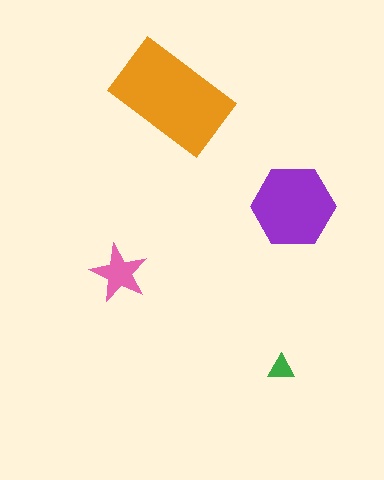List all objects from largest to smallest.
The orange rectangle, the purple hexagon, the pink star, the green triangle.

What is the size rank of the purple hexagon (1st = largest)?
2nd.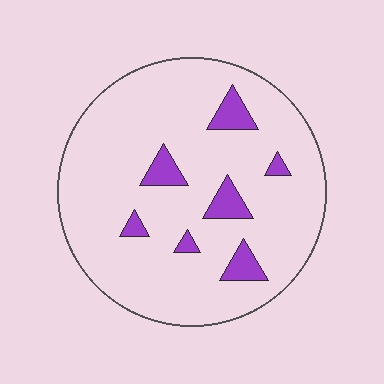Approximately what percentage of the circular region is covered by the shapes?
Approximately 10%.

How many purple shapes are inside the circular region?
7.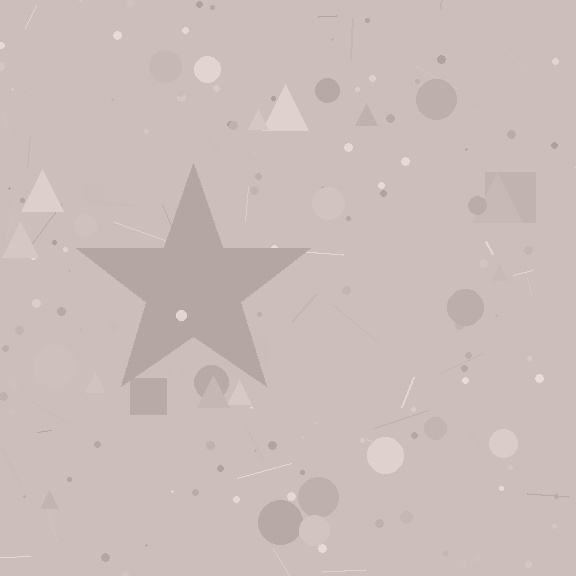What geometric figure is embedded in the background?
A star is embedded in the background.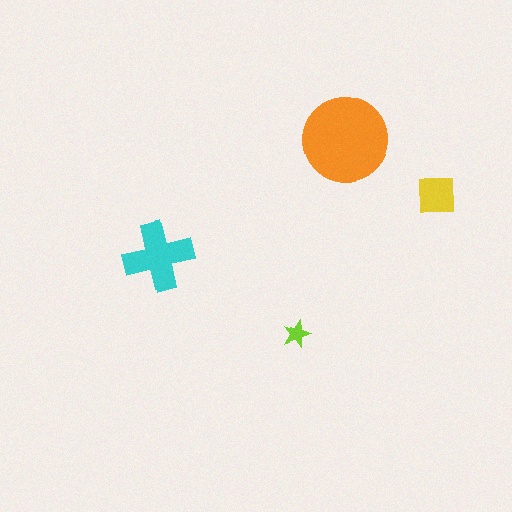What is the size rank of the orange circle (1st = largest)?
1st.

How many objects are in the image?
There are 4 objects in the image.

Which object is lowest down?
The lime star is bottommost.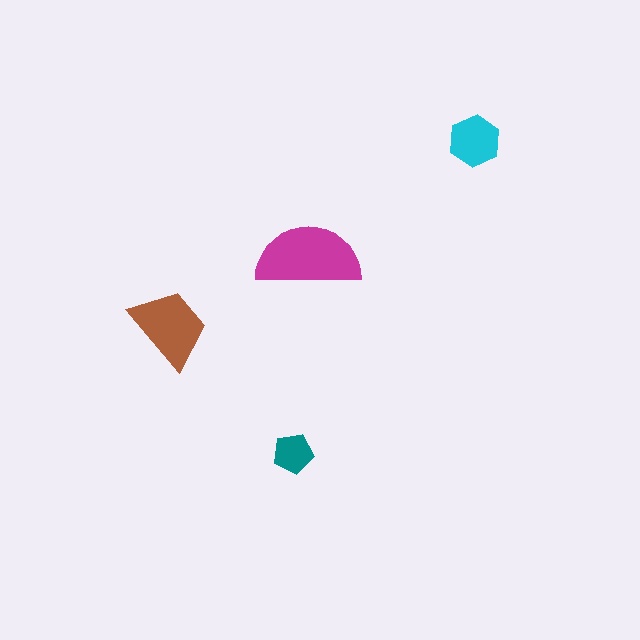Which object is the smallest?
The teal pentagon.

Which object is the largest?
The magenta semicircle.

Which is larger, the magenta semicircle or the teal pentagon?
The magenta semicircle.